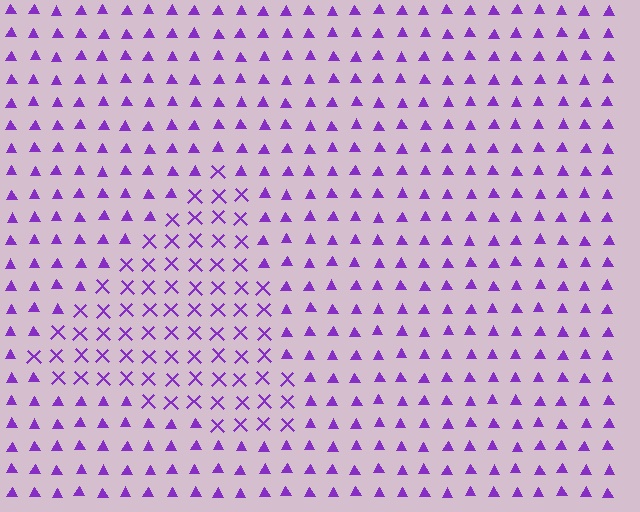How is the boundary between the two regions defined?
The boundary is defined by a change in element shape: X marks inside vs. triangles outside. All elements share the same color and spacing.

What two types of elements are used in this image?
The image uses X marks inside the triangle region and triangles outside it.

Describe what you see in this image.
The image is filled with small purple elements arranged in a uniform grid. A triangle-shaped region contains X marks, while the surrounding area contains triangles. The boundary is defined purely by the change in element shape.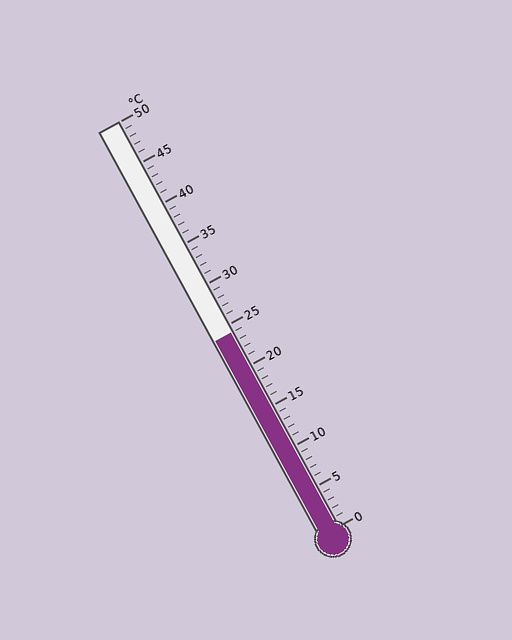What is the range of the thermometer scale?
The thermometer scale ranges from 0°C to 50°C.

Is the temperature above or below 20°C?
The temperature is above 20°C.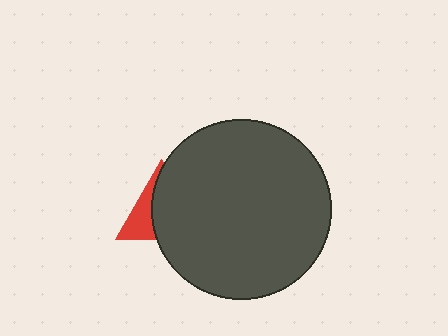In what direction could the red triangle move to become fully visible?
The red triangle could move left. That would shift it out from behind the dark gray circle entirely.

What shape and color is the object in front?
The object in front is a dark gray circle.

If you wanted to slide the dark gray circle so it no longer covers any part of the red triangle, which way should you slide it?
Slide it right — that is the most direct way to separate the two shapes.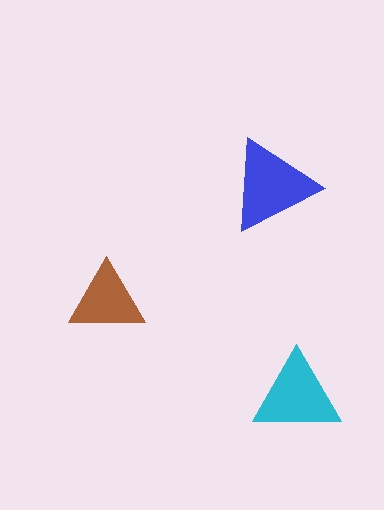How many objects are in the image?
There are 3 objects in the image.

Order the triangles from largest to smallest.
the blue one, the cyan one, the brown one.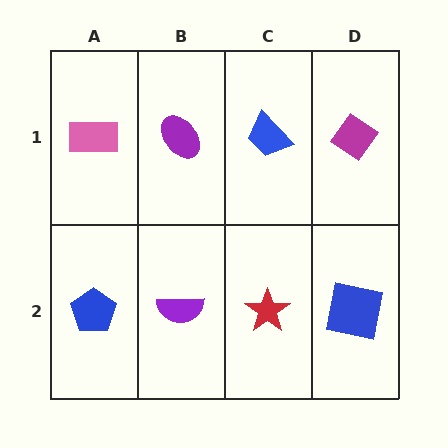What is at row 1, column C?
A blue trapezoid.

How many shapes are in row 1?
4 shapes.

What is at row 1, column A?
A pink rectangle.